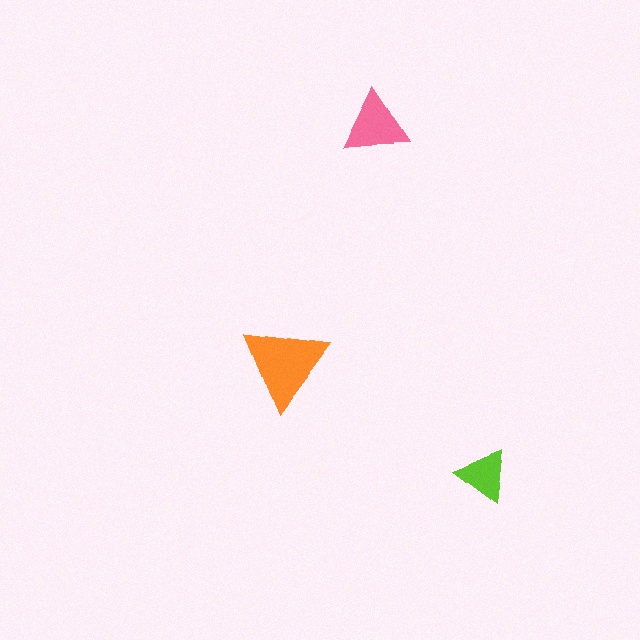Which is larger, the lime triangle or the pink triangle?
The pink one.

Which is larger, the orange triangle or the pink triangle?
The orange one.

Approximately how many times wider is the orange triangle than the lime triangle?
About 1.5 times wider.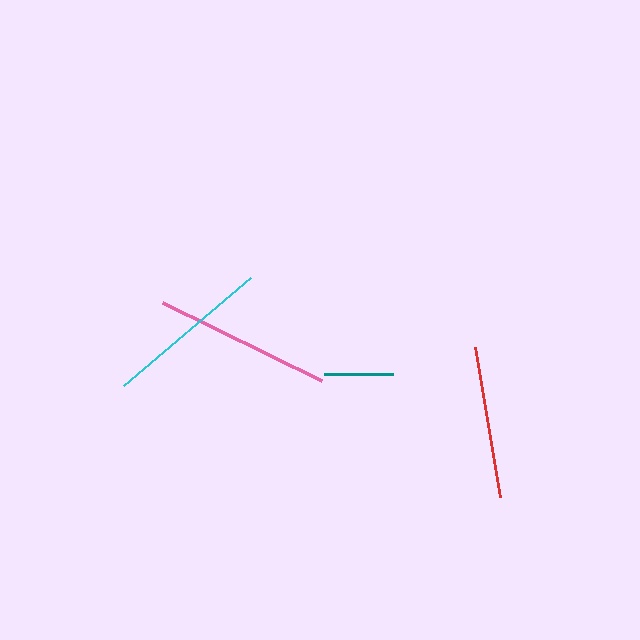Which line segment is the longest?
The pink line is the longest at approximately 177 pixels.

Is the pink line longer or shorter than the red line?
The pink line is longer than the red line.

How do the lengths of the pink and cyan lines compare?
The pink and cyan lines are approximately the same length.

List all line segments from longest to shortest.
From longest to shortest: pink, cyan, red, teal.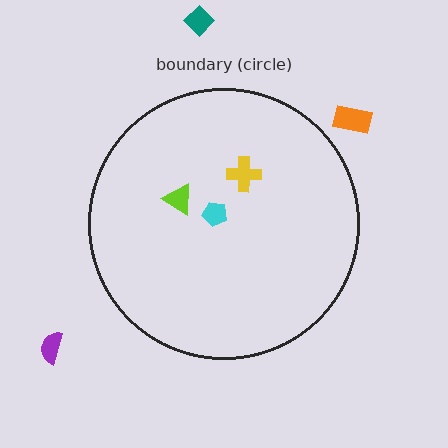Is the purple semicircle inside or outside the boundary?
Outside.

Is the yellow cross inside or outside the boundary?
Inside.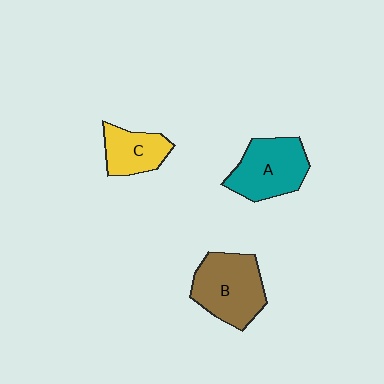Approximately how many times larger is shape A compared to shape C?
Approximately 1.5 times.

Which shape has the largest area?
Shape B (brown).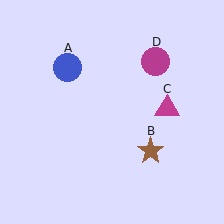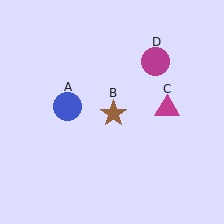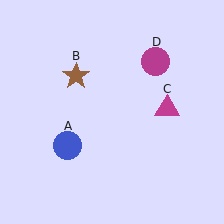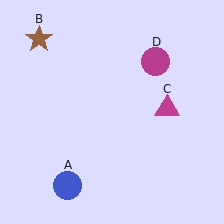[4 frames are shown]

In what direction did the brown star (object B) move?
The brown star (object B) moved up and to the left.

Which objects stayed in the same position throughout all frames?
Magenta triangle (object C) and magenta circle (object D) remained stationary.